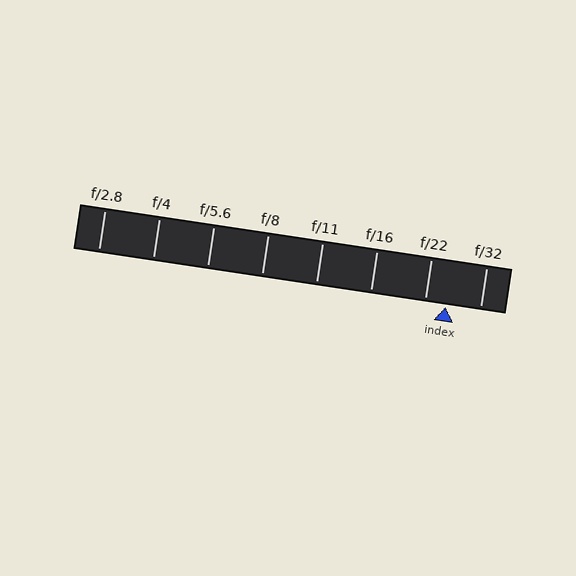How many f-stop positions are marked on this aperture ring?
There are 8 f-stop positions marked.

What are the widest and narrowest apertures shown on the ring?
The widest aperture shown is f/2.8 and the narrowest is f/32.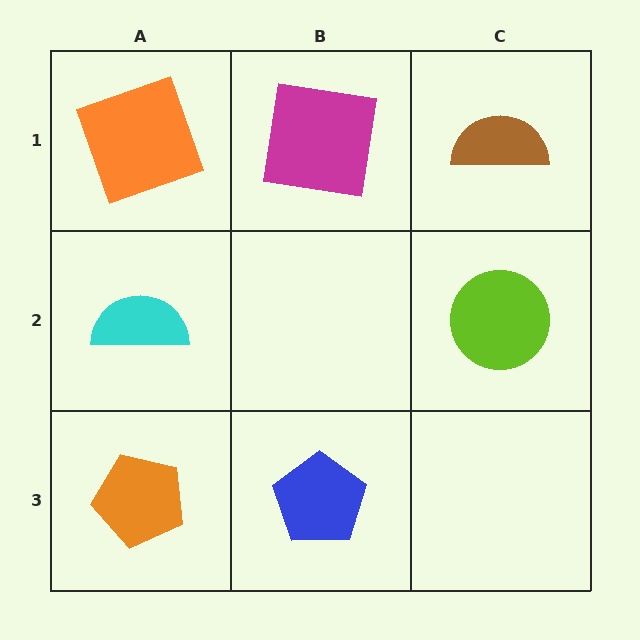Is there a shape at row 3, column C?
No, that cell is empty.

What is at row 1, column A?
An orange square.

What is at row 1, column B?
A magenta square.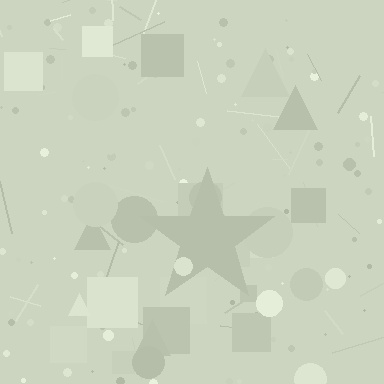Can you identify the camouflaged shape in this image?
The camouflaged shape is a star.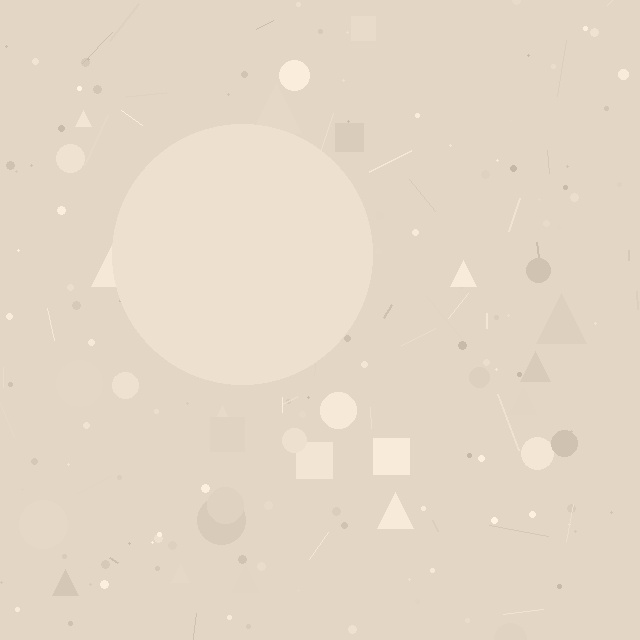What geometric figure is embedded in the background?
A circle is embedded in the background.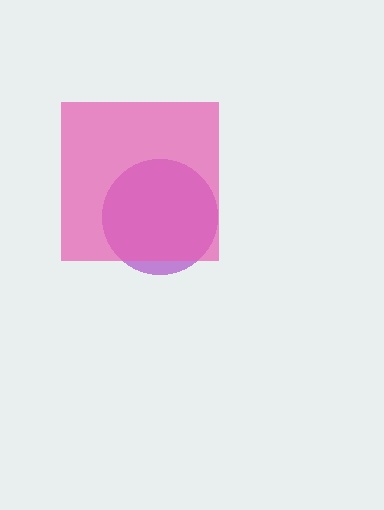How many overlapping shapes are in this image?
There are 2 overlapping shapes in the image.